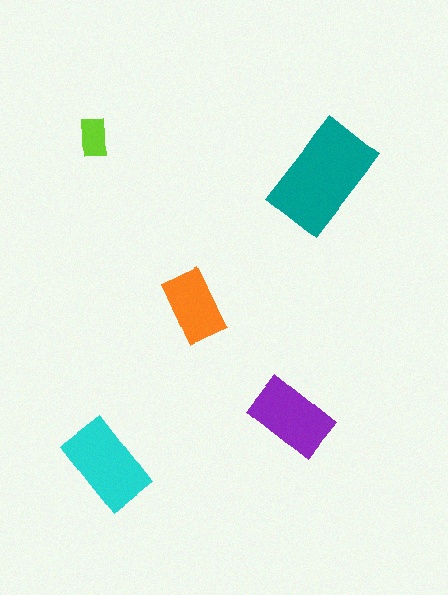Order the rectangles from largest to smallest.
the teal one, the cyan one, the purple one, the orange one, the lime one.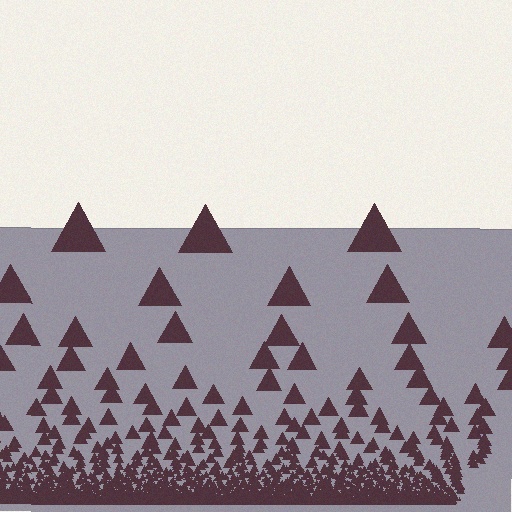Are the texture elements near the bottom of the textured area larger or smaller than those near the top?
Smaller. The gradient is inverted — elements near the bottom are smaller and denser.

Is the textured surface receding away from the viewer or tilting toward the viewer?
The surface appears to tilt toward the viewer. Texture elements get larger and sparser toward the top.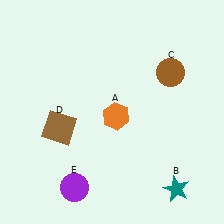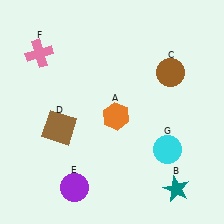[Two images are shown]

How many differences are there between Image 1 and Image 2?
There are 2 differences between the two images.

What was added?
A pink cross (F), a cyan circle (G) were added in Image 2.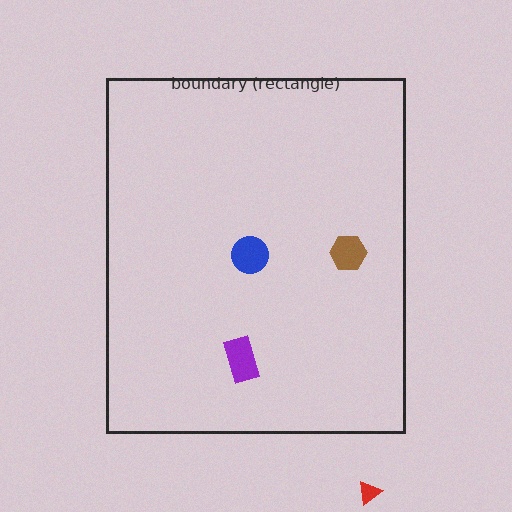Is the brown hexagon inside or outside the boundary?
Inside.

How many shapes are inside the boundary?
3 inside, 1 outside.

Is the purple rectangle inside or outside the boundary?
Inside.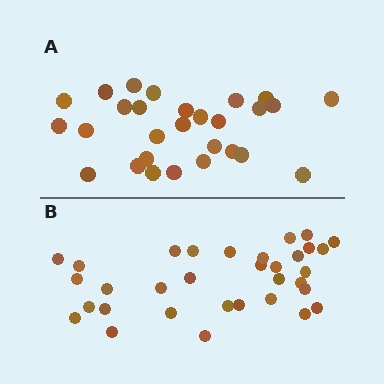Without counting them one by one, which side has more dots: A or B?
Region B (the bottom region) has more dots.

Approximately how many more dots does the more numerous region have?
Region B has about 5 more dots than region A.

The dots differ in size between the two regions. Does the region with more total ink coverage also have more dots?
No. Region A has more total ink coverage because its dots are larger, but region B actually contains more individual dots. Total area can be misleading — the number of items is what matters here.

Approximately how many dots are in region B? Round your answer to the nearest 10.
About 30 dots. (The exact count is 33, which rounds to 30.)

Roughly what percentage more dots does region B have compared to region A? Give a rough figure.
About 20% more.